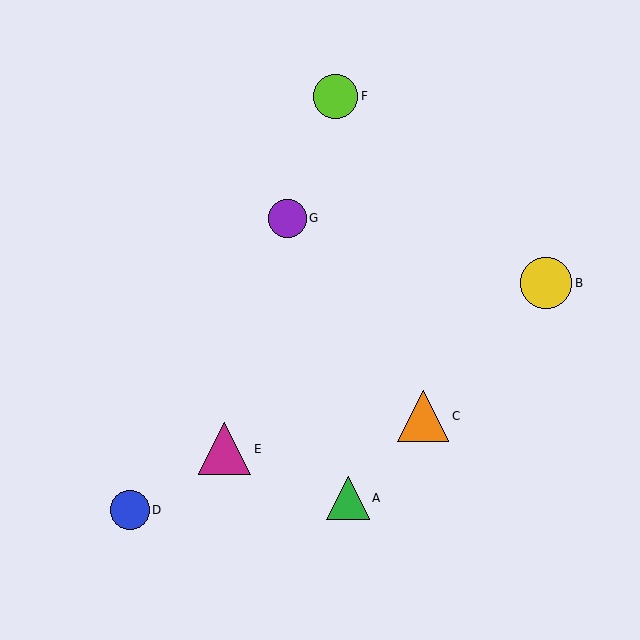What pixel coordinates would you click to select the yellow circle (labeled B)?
Click at (546, 283) to select the yellow circle B.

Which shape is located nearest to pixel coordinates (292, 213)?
The purple circle (labeled G) at (287, 218) is nearest to that location.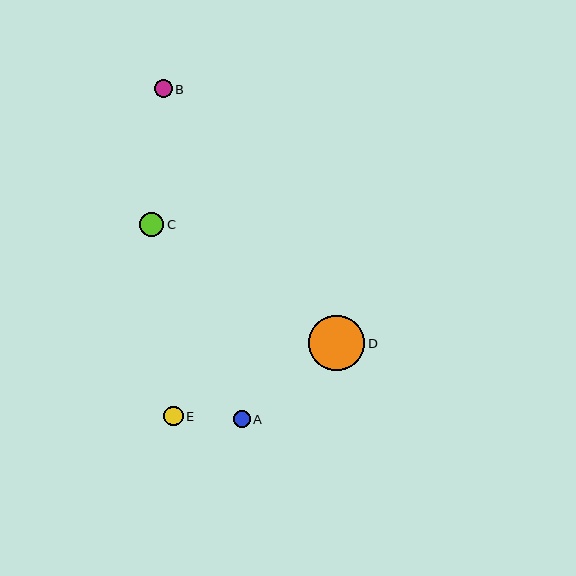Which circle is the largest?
Circle D is the largest with a size of approximately 56 pixels.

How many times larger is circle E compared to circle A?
Circle E is approximately 1.2 times the size of circle A.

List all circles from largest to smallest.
From largest to smallest: D, C, E, B, A.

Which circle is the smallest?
Circle A is the smallest with a size of approximately 17 pixels.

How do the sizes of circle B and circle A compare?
Circle B and circle A are approximately the same size.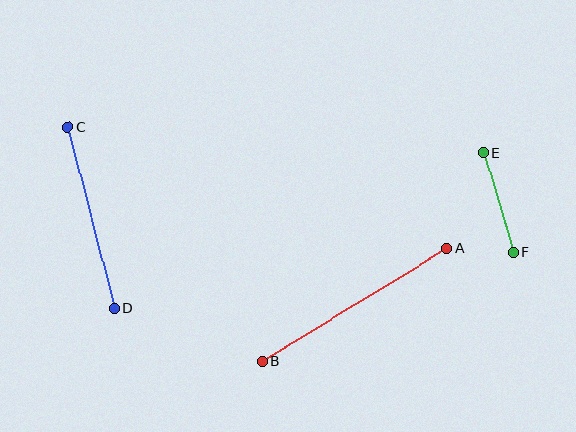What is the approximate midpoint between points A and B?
The midpoint is at approximately (354, 305) pixels.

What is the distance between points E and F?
The distance is approximately 105 pixels.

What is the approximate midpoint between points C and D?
The midpoint is at approximately (91, 218) pixels.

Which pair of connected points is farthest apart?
Points A and B are farthest apart.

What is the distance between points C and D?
The distance is approximately 187 pixels.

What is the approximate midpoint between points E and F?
The midpoint is at approximately (499, 203) pixels.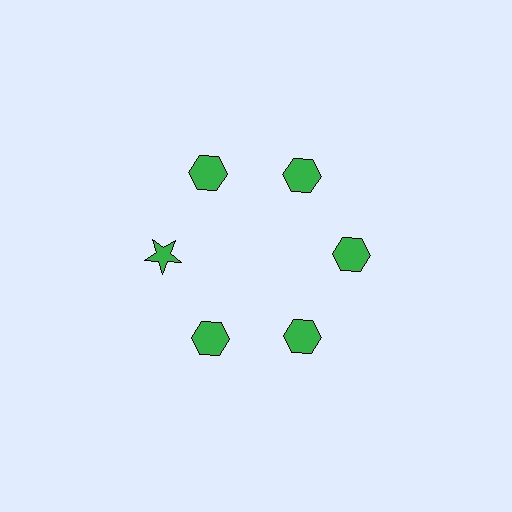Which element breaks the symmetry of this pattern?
The green star at roughly the 9 o'clock position breaks the symmetry. All other shapes are green hexagons.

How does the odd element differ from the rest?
It has a different shape: star instead of hexagon.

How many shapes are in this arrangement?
There are 6 shapes arranged in a ring pattern.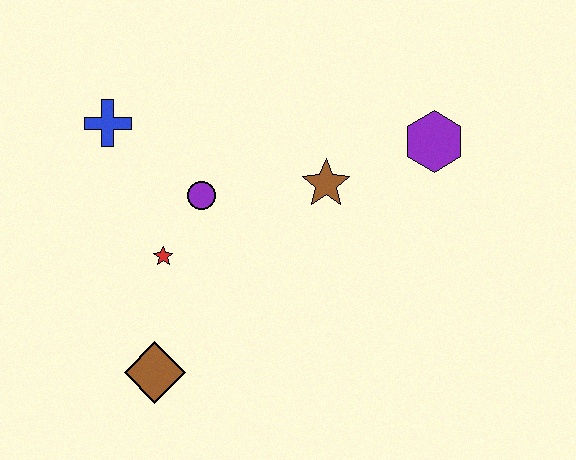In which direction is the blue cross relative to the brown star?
The blue cross is to the left of the brown star.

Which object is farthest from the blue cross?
The purple hexagon is farthest from the blue cross.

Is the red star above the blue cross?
No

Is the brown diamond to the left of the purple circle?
Yes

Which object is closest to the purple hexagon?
The brown star is closest to the purple hexagon.